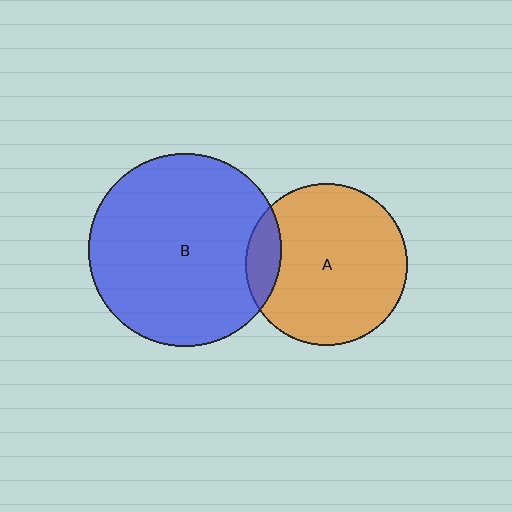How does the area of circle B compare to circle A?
Approximately 1.4 times.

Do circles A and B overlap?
Yes.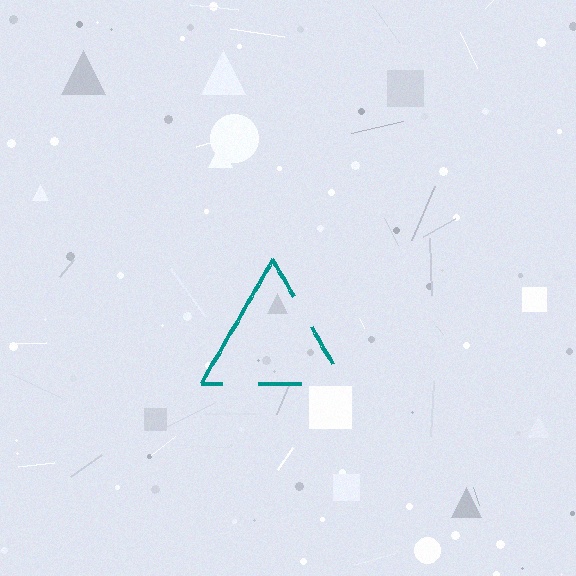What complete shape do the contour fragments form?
The contour fragments form a triangle.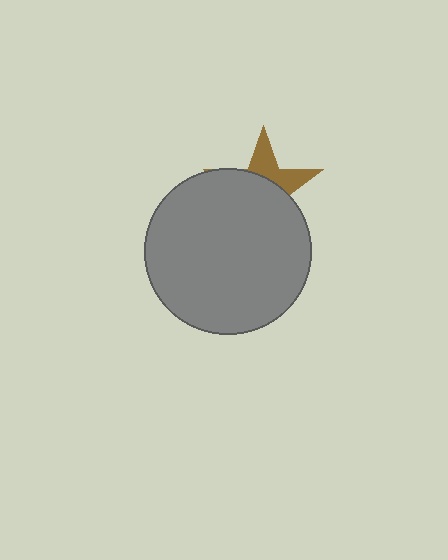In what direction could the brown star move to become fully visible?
The brown star could move up. That would shift it out from behind the gray circle entirely.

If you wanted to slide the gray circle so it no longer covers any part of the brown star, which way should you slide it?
Slide it down — that is the most direct way to separate the two shapes.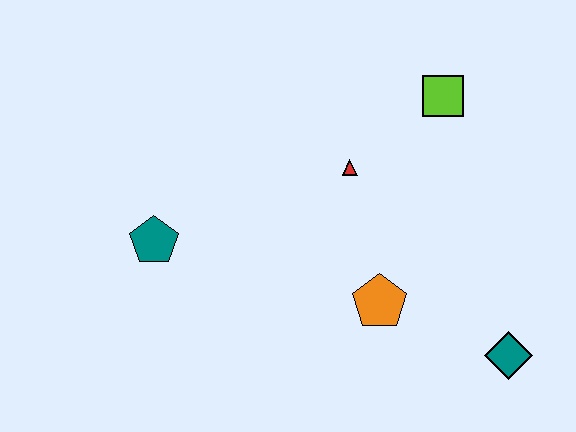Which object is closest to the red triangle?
The lime square is closest to the red triangle.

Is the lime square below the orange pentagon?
No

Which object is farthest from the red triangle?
The teal diamond is farthest from the red triangle.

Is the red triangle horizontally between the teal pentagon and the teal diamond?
Yes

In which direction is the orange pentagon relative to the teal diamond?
The orange pentagon is to the left of the teal diamond.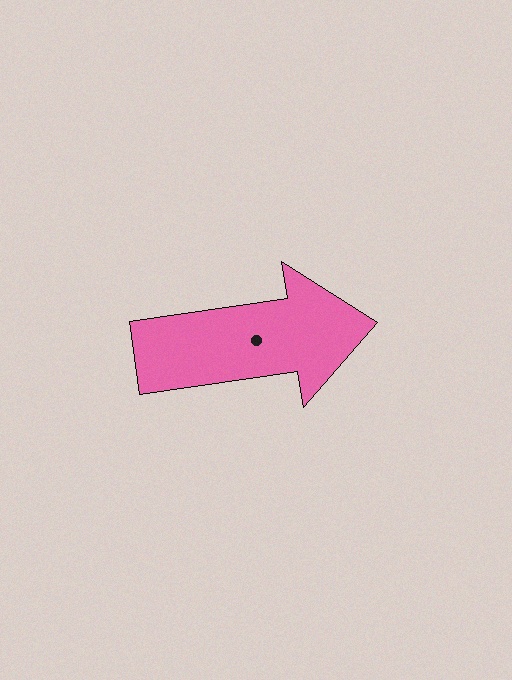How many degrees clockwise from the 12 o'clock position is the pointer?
Approximately 82 degrees.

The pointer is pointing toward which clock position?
Roughly 3 o'clock.